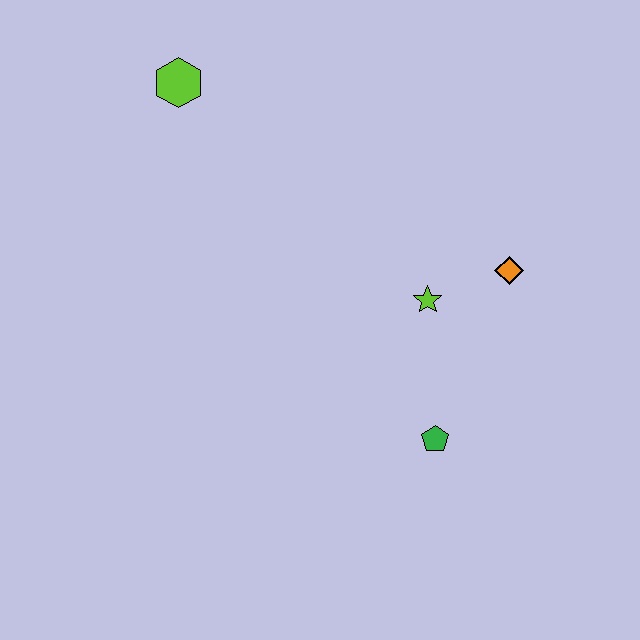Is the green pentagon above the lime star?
No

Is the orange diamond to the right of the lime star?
Yes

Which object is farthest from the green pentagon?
The lime hexagon is farthest from the green pentagon.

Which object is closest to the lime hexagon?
The lime star is closest to the lime hexagon.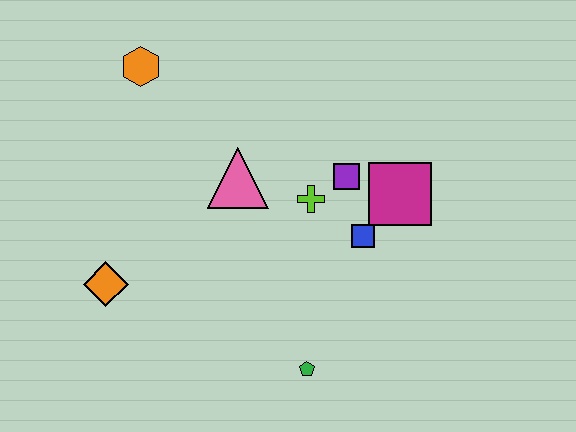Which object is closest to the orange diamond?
The pink triangle is closest to the orange diamond.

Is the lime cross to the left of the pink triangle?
No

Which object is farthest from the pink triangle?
The green pentagon is farthest from the pink triangle.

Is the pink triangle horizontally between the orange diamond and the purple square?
Yes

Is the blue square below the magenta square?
Yes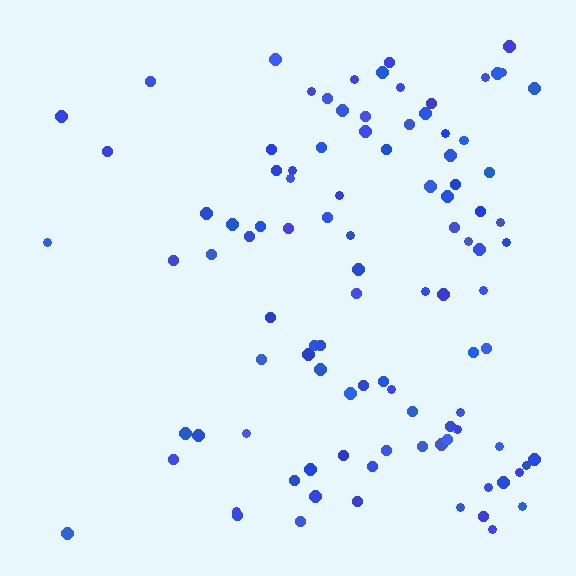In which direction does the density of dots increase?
From left to right, with the right side densest.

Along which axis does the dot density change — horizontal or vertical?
Horizontal.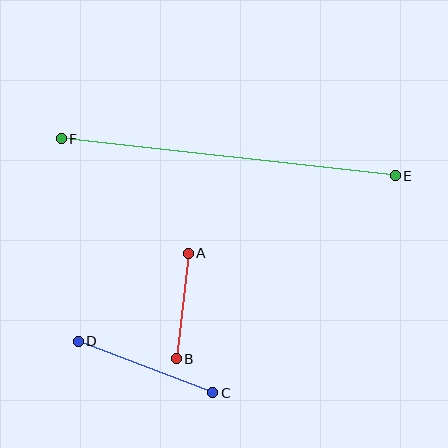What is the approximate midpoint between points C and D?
The midpoint is at approximately (146, 367) pixels.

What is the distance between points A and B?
The distance is approximately 107 pixels.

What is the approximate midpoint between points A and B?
The midpoint is at approximately (182, 306) pixels.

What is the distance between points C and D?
The distance is approximately 144 pixels.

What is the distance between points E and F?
The distance is approximately 336 pixels.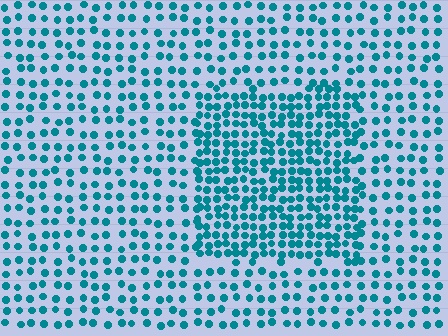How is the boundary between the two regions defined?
The boundary is defined by a change in element density (approximately 1.9x ratio). All elements are the same color, size, and shape.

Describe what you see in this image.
The image contains small teal elements arranged at two different densities. A rectangle-shaped region is visible where the elements are more densely packed than the surrounding area.